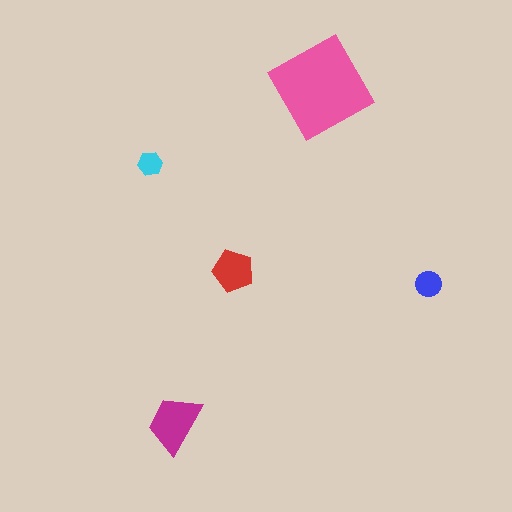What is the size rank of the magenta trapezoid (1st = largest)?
2nd.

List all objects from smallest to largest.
The cyan hexagon, the blue circle, the red pentagon, the magenta trapezoid, the pink square.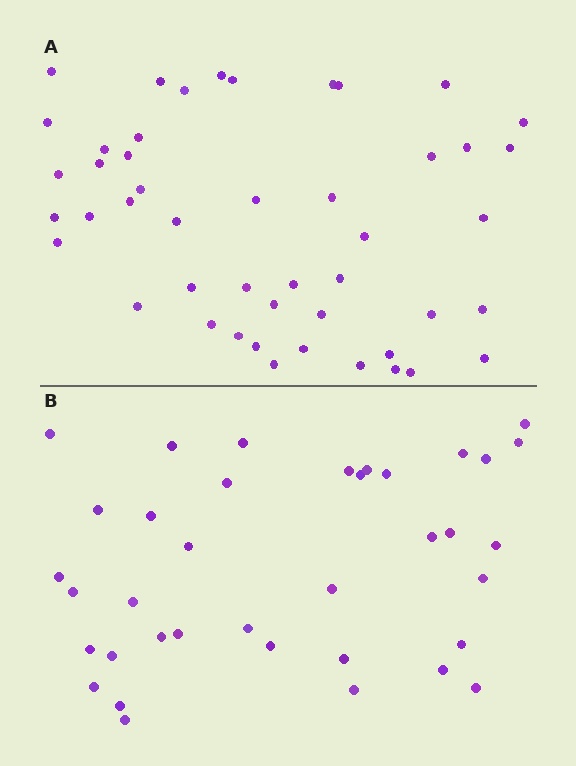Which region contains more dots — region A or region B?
Region A (the top region) has more dots.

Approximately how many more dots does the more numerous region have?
Region A has roughly 10 or so more dots than region B.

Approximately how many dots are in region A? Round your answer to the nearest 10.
About 50 dots. (The exact count is 47, which rounds to 50.)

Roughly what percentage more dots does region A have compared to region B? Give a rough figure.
About 25% more.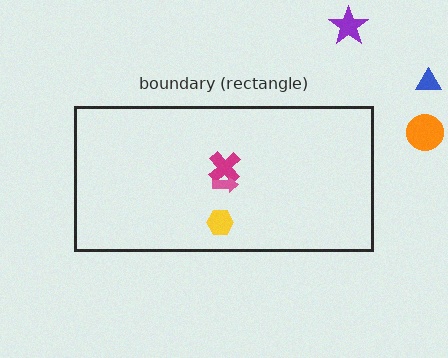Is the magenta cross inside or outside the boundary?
Inside.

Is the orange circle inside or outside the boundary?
Outside.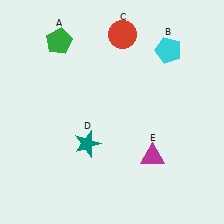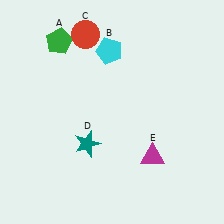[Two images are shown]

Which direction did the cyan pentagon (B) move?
The cyan pentagon (B) moved left.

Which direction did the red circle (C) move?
The red circle (C) moved left.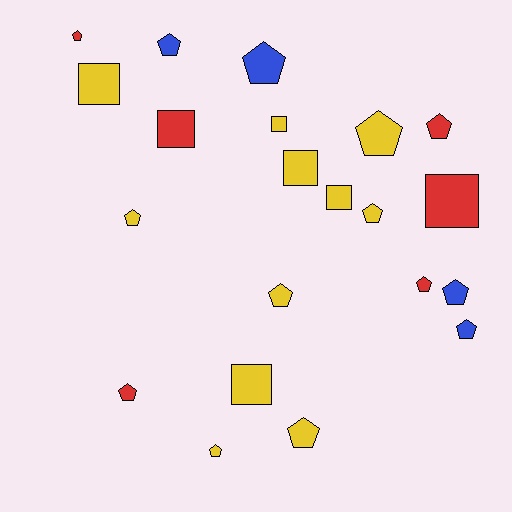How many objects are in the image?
There are 21 objects.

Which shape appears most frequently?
Pentagon, with 14 objects.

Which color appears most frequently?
Yellow, with 11 objects.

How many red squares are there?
There are 2 red squares.